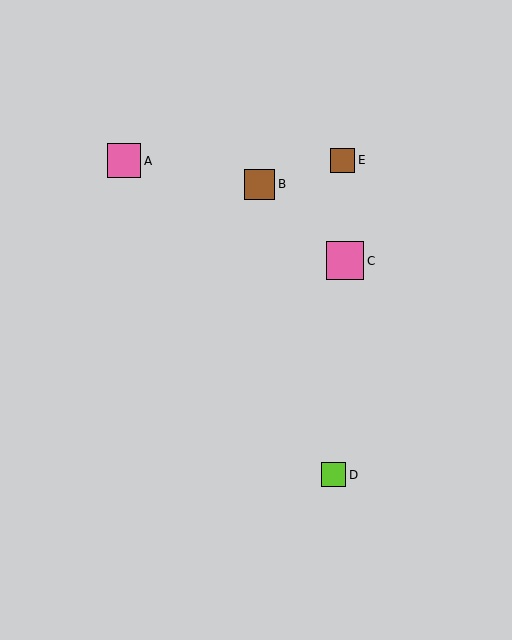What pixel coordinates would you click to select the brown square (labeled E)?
Click at (343, 160) to select the brown square E.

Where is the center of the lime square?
The center of the lime square is at (334, 475).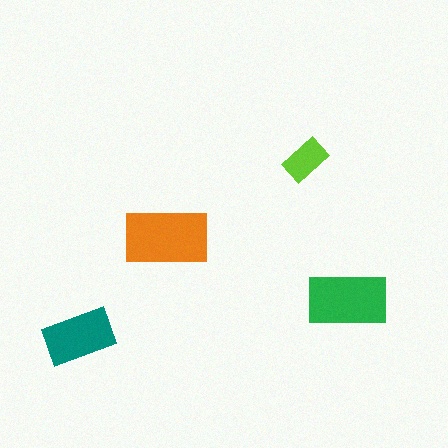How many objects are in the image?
There are 4 objects in the image.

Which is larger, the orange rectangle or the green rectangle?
The orange one.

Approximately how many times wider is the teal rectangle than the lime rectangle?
About 1.5 times wider.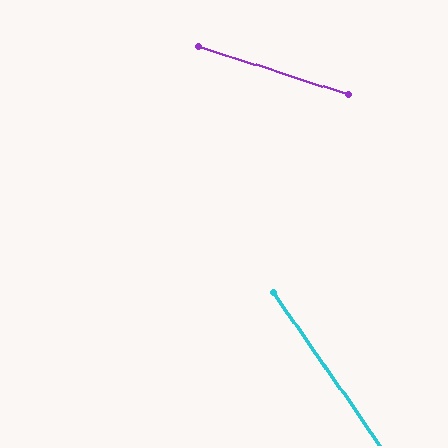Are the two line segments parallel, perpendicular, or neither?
Neither parallel nor perpendicular — they differ by about 37°.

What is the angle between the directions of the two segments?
Approximately 37 degrees.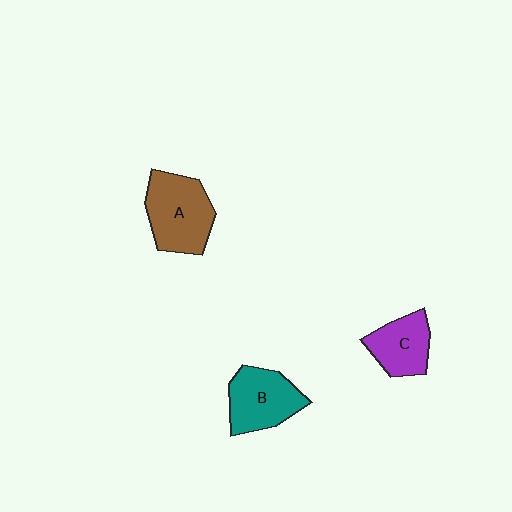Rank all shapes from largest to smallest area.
From largest to smallest: A (brown), B (teal), C (purple).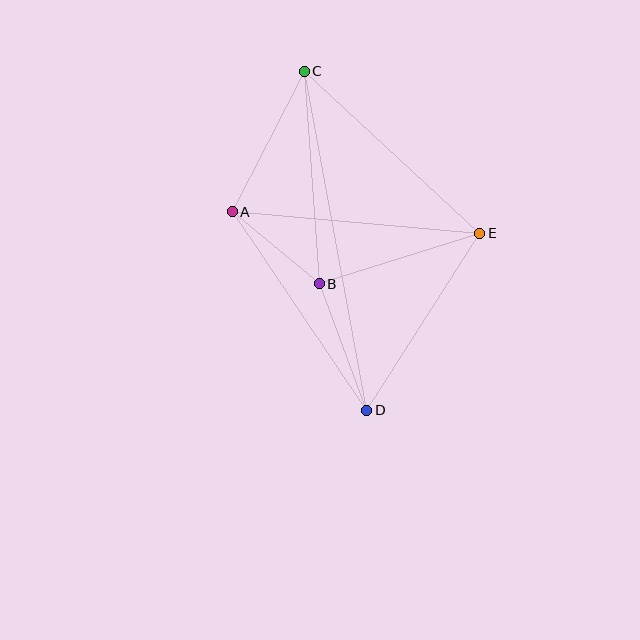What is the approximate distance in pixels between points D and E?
The distance between D and E is approximately 210 pixels.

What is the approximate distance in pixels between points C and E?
The distance between C and E is approximately 239 pixels.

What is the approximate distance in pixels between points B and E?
The distance between B and E is approximately 168 pixels.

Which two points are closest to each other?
Points A and B are closest to each other.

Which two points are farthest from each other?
Points C and D are farthest from each other.